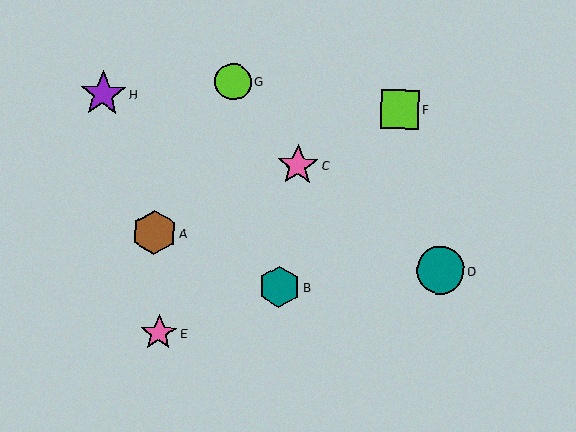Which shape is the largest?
The teal circle (labeled D) is the largest.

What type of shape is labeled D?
Shape D is a teal circle.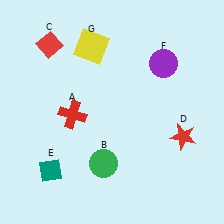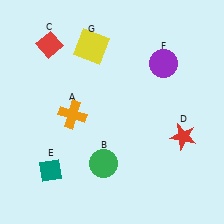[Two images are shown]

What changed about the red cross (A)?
In Image 1, A is red. In Image 2, it changed to orange.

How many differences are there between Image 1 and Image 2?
There is 1 difference between the two images.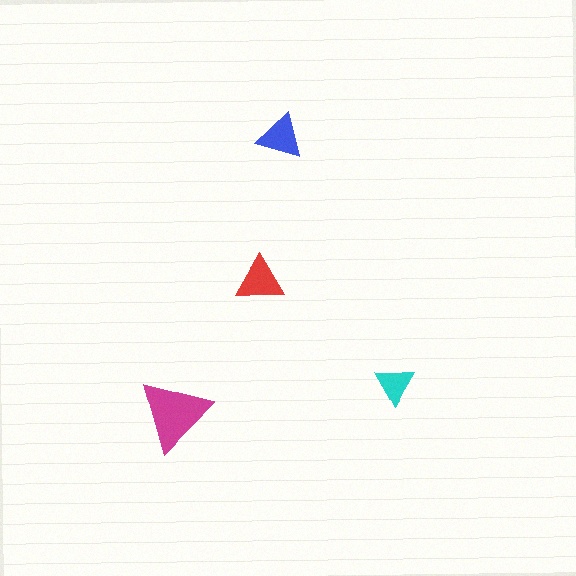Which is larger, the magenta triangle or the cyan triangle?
The magenta one.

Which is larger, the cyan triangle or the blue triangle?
The blue one.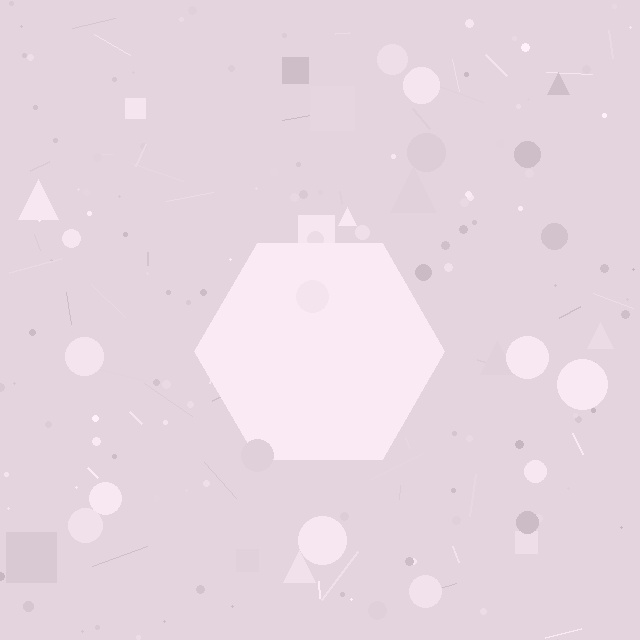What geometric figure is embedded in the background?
A hexagon is embedded in the background.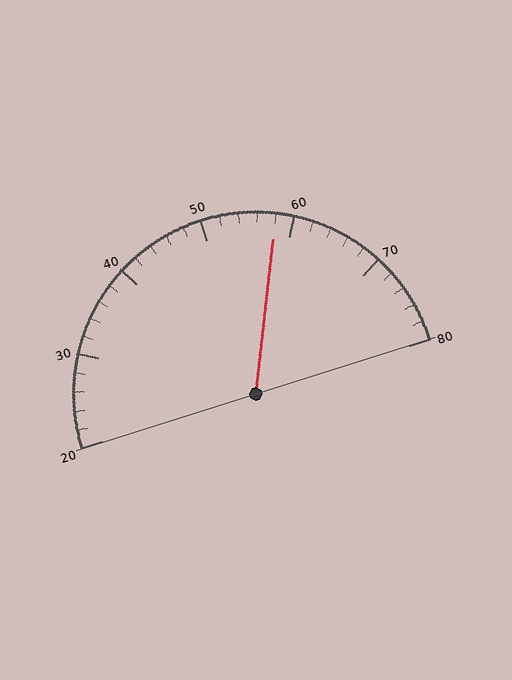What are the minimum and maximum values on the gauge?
The gauge ranges from 20 to 80.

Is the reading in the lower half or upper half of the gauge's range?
The reading is in the upper half of the range (20 to 80).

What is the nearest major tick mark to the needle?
The nearest major tick mark is 60.